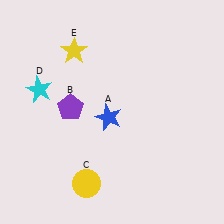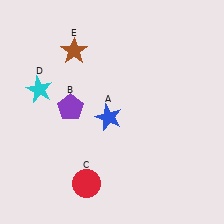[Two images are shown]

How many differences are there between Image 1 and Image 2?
There are 2 differences between the two images.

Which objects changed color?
C changed from yellow to red. E changed from yellow to brown.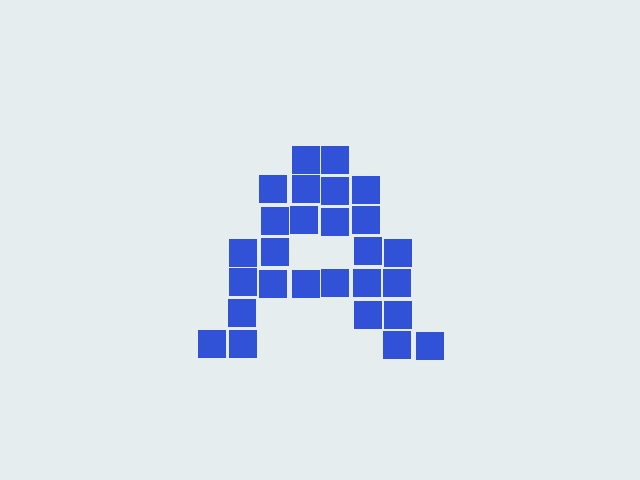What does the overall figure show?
The overall figure shows the letter A.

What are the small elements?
The small elements are squares.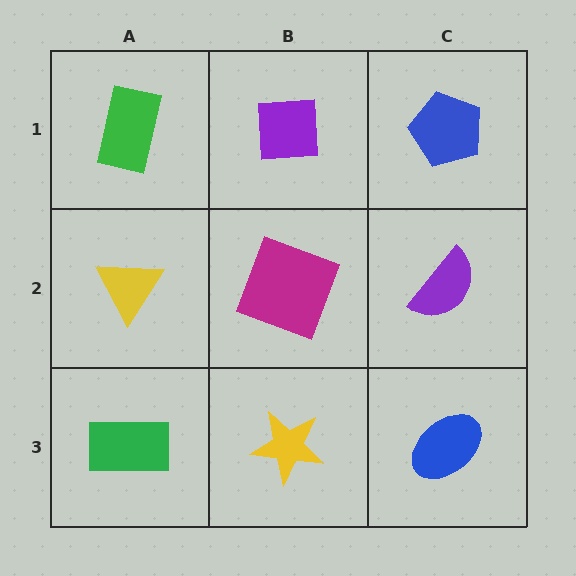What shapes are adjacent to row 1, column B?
A magenta square (row 2, column B), a green rectangle (row 1, column A), a blue pentagon (row 1, column C).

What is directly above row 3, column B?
A magenta square.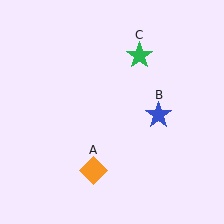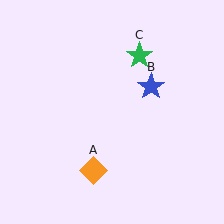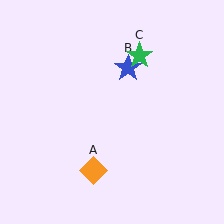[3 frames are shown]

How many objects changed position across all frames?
1 object changed position: blue star (object B).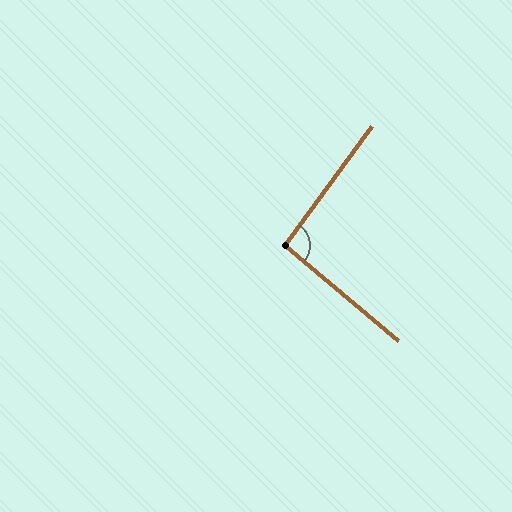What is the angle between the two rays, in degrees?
Approximately 94 degrees.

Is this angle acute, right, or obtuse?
It is approximately a right angle.